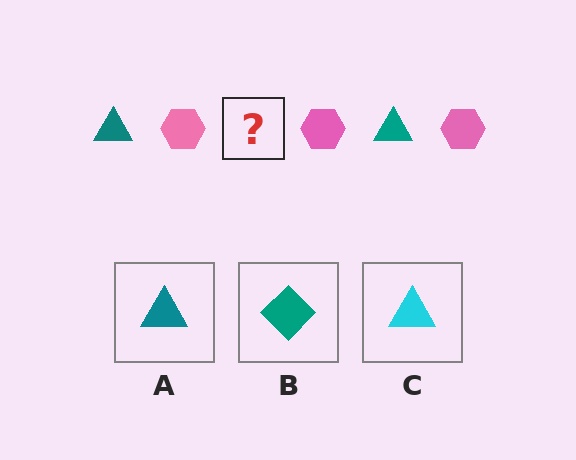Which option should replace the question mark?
Option A.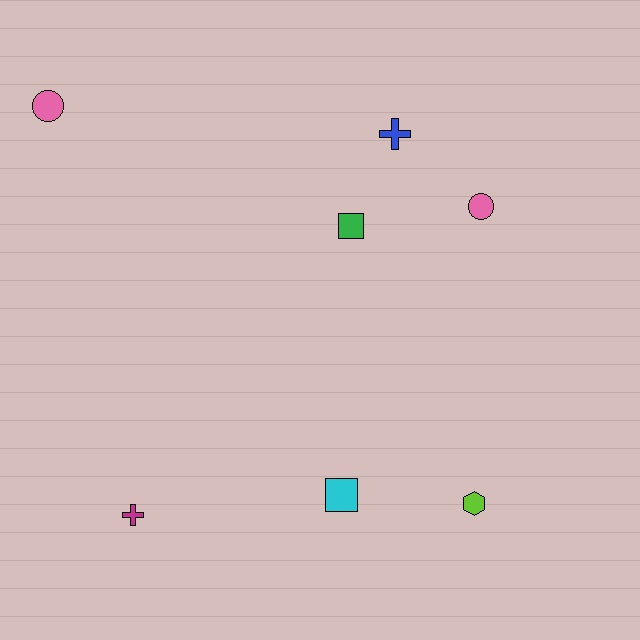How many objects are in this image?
There are 7 objects.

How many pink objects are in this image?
There are 2 pink objects.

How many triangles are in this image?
There are no triangles.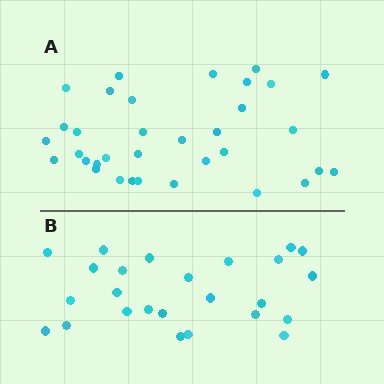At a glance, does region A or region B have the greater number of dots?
Region A (the top region) has more dots.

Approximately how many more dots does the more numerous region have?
Region A has roughly 8 or so more dots than region B.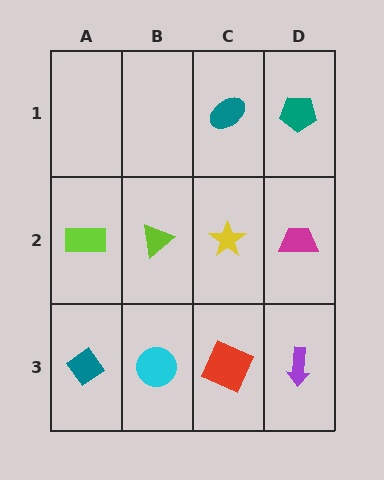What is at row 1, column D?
A teal pentagon.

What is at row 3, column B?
A cyan circle.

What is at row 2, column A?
A lime rectangle.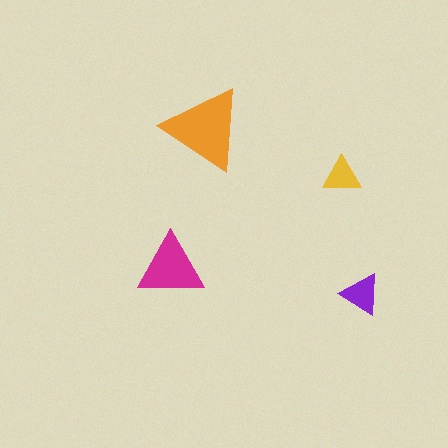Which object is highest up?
The orange triangle is topmost.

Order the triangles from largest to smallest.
the orange one, the magenta one, the purple one, the yellow one.